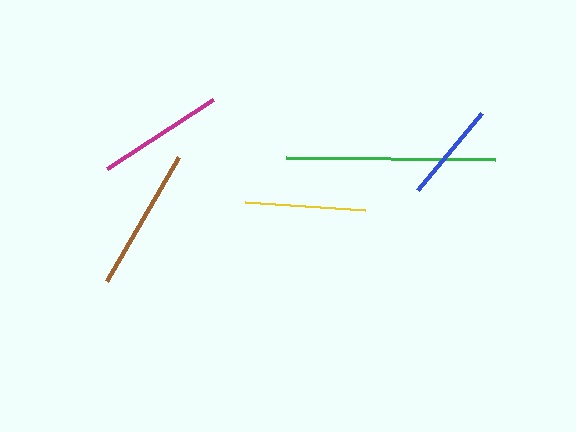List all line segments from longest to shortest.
From longest to shortest: green, brown, magenta, yellow, blue.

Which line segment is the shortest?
The blue line is the shortest at approximately 101 pixels.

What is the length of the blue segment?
The blue segment is approximately 101 pixels long.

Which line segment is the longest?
The green line is the longest at approximately 209 pixels.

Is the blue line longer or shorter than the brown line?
The brown line is longer than the blue line.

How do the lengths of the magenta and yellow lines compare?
The magenta and yellow lines are approximately the same length.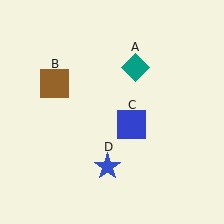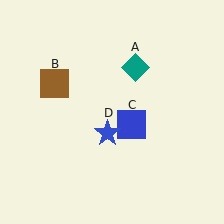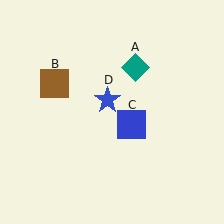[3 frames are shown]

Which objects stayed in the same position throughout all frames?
Teal diamond (object A) and brown square (object B) and blue square (object C) remained stationary.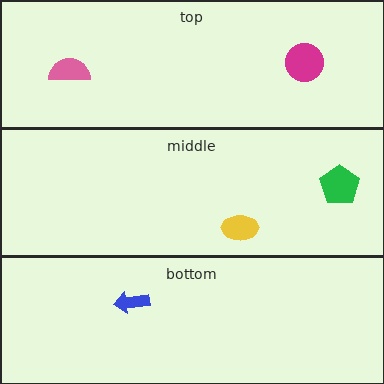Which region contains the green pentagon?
The middle region.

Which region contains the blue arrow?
The bottom region.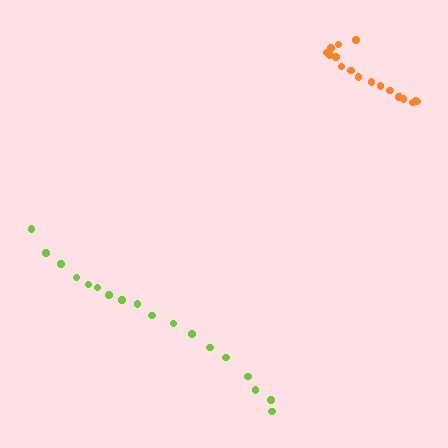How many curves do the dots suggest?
There are 2 distinct paths.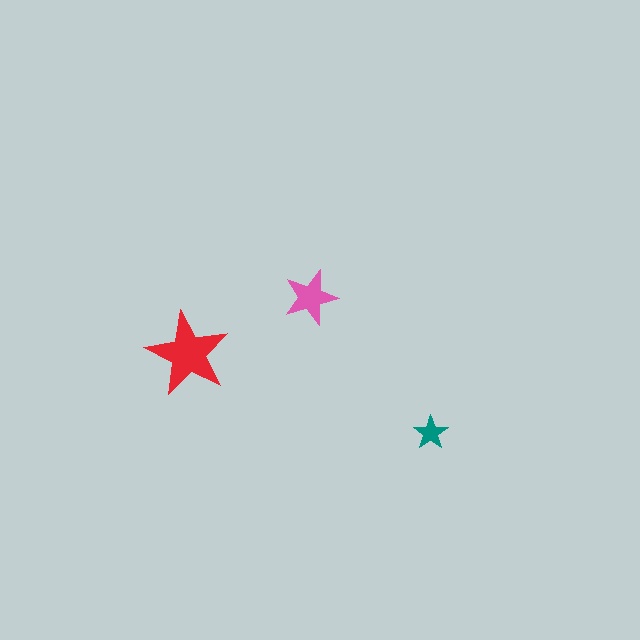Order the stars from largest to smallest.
the red one, the pink one, the teal one.